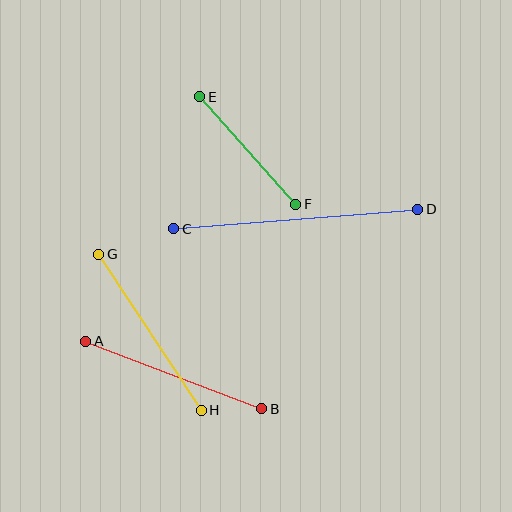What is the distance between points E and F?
The distance is approximately 144 pixels.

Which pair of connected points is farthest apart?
Points C and D are farthest apart.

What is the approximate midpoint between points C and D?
The midpoint is at approximately (296, 219) pixels.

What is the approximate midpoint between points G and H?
The midpoint is at approximately (150, 332) pixels.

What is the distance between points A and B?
The distance is approximately 189 pixels.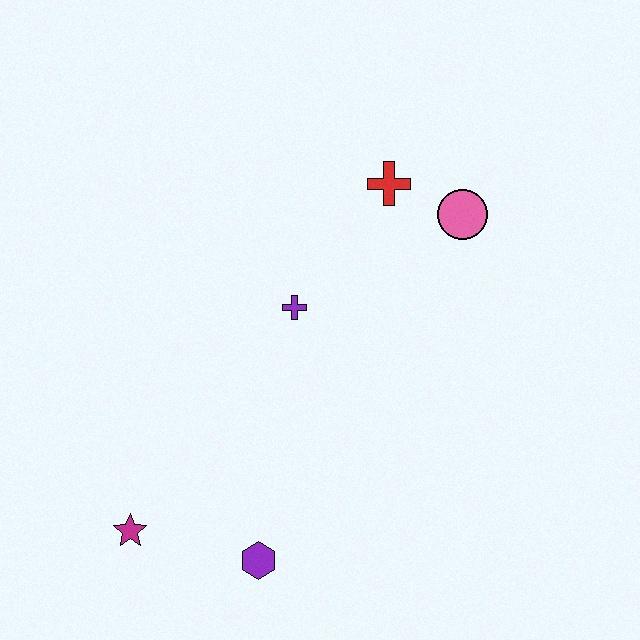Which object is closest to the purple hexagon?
The magenta star is closest to the purple hexagon.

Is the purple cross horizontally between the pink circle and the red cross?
No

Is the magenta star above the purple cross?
No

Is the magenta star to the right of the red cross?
No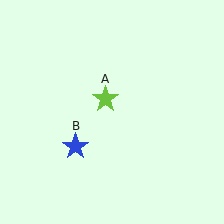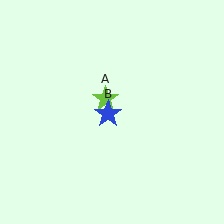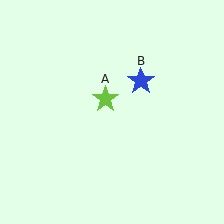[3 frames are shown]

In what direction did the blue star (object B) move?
The blue star (object B) moved up and to the right.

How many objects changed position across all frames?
1 object changed position: blue star (object B).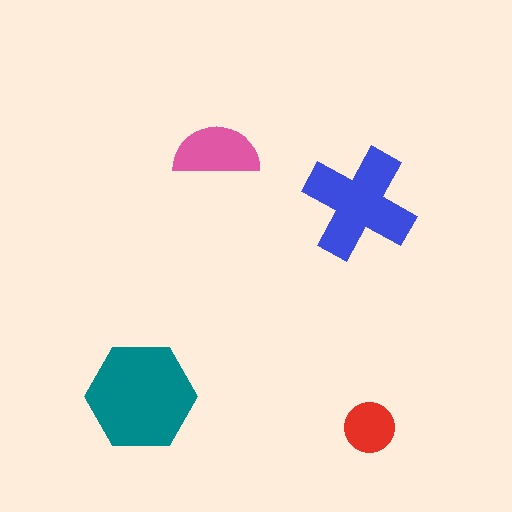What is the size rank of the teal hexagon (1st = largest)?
1st.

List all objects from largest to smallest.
The teal hexagon, the blue cross, the pink semicircle, the red circle.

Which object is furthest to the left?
The teal hexagon is leftmost.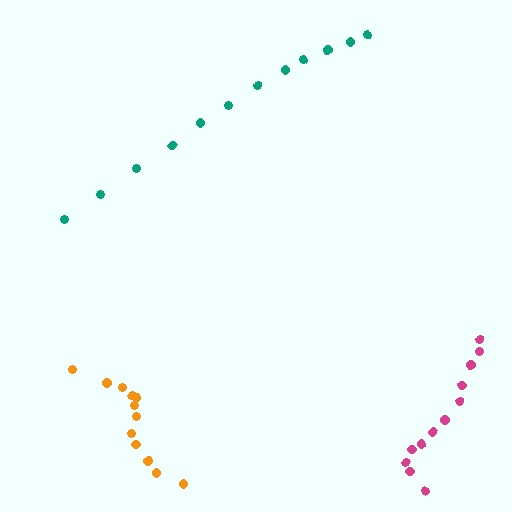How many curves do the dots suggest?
There are 3 distinct paths.